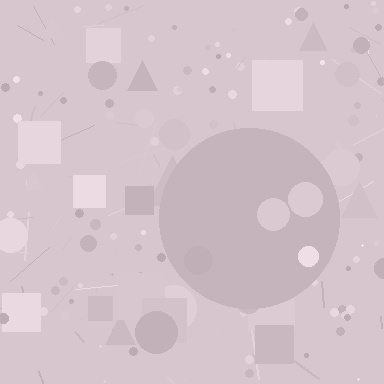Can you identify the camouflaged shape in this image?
The camouflaged shape is a circle.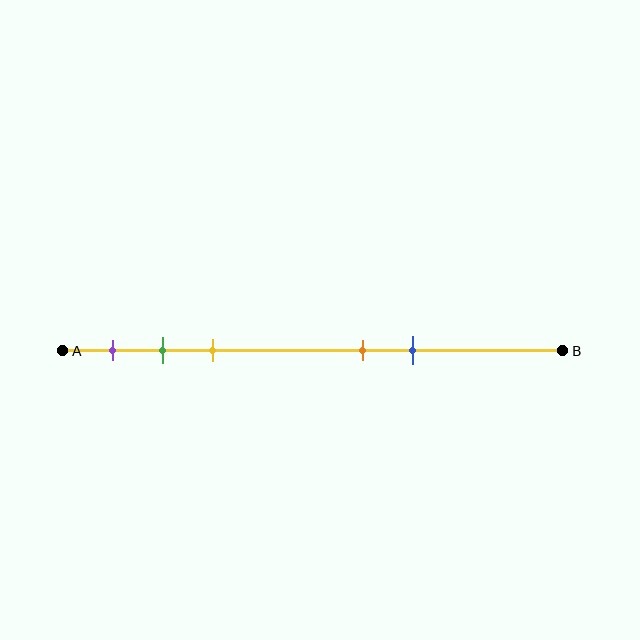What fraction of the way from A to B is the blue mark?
The blue mark is approximately 70% (0.7) of the way from A to B.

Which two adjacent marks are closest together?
The green and yellow marks are the closest adjacent pair.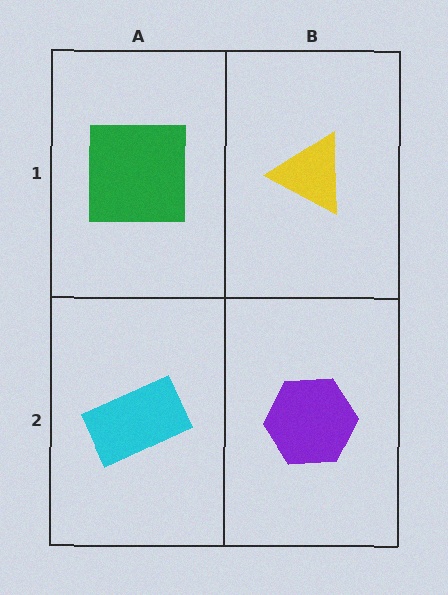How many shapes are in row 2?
2 shapes.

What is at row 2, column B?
A purple hexagon.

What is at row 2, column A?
A cyan rectangle.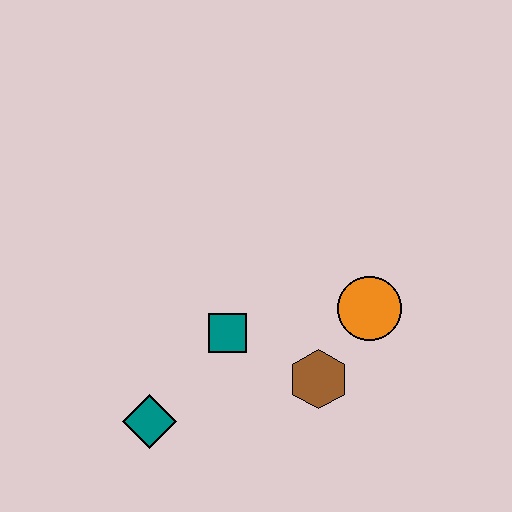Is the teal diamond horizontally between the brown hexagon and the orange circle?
No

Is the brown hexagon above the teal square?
No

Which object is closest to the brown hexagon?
The orange circle is closest to the brown hexagon.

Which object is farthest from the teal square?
The orange circle is farthest from the teal square.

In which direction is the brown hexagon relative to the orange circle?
The brown hexagon is below the orange circle.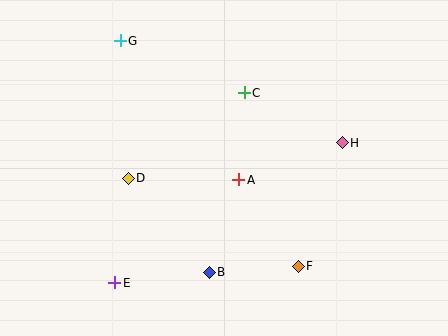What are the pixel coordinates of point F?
Point F is at (298, 266).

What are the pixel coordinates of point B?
Point B is at (209, 272).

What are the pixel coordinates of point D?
Point D is at (128, 178).